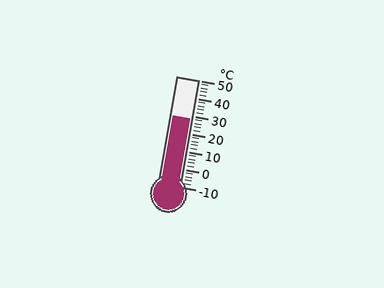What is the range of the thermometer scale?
The thermometer scale ranges from -10°C to 50°C.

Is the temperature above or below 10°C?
The temperature is above 10°C.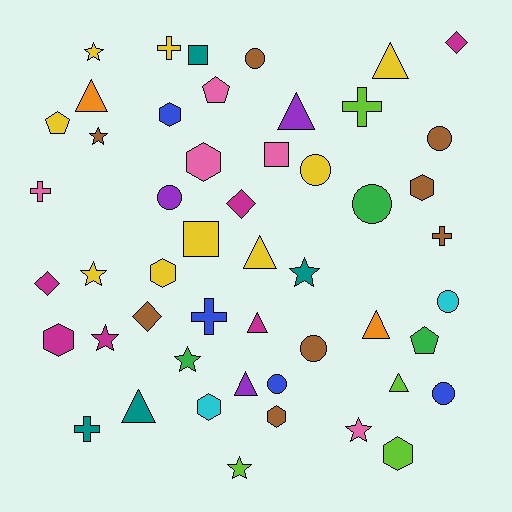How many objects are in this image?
There are 50 objects.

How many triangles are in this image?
There are 9 triangles.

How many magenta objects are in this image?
There are 6 magenta objects.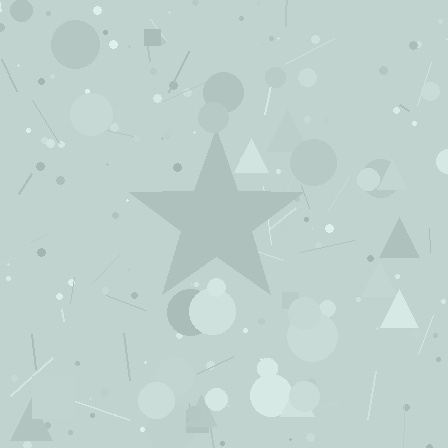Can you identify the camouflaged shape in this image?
The camouflaged shape is a star.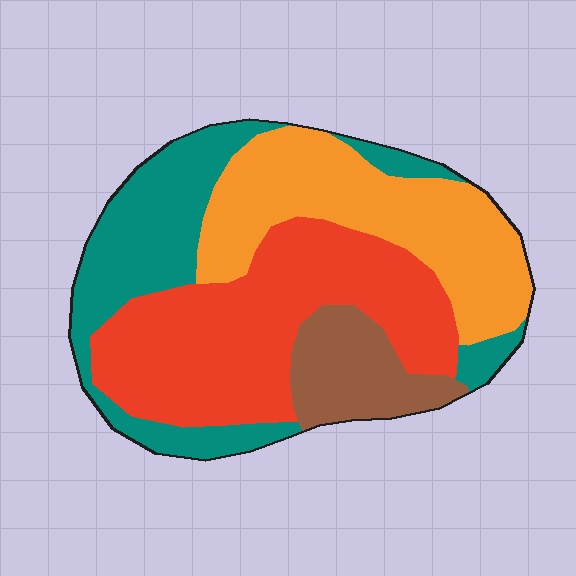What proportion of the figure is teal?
Teal covers roughly 25% of the figure.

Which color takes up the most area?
Red, at roughly 35%.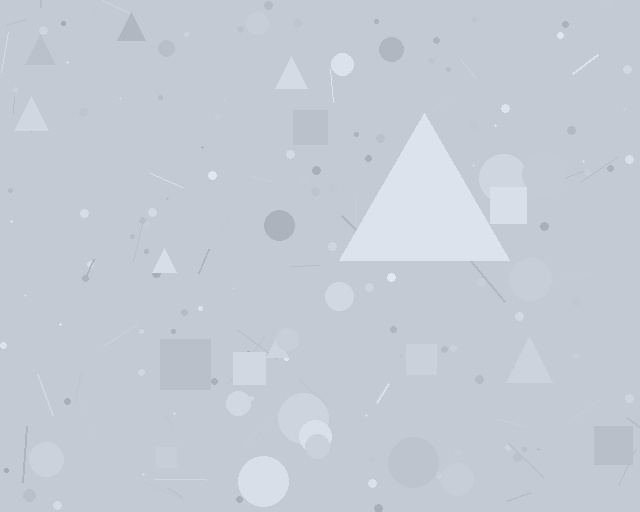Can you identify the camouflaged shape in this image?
The camouflaged shape is a triangle.